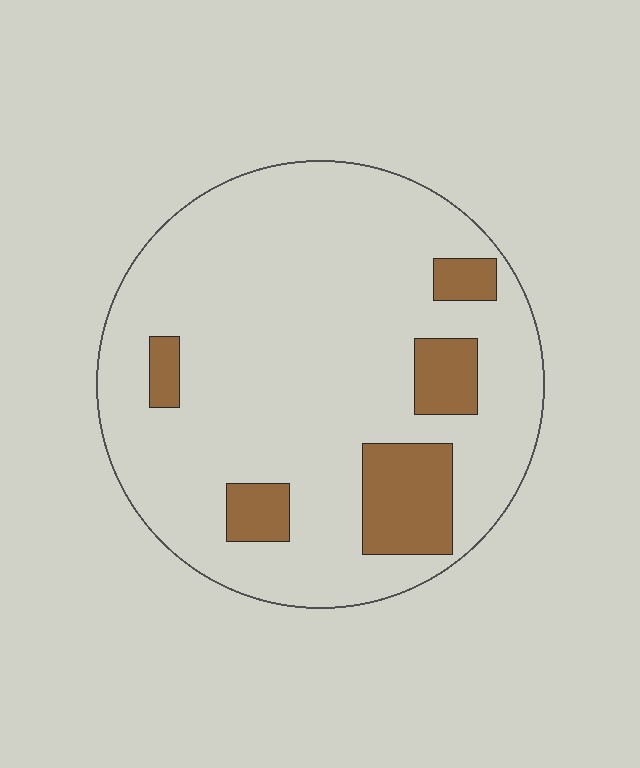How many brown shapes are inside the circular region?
5.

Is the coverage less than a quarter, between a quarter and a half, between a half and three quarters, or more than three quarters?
Less than a quarter.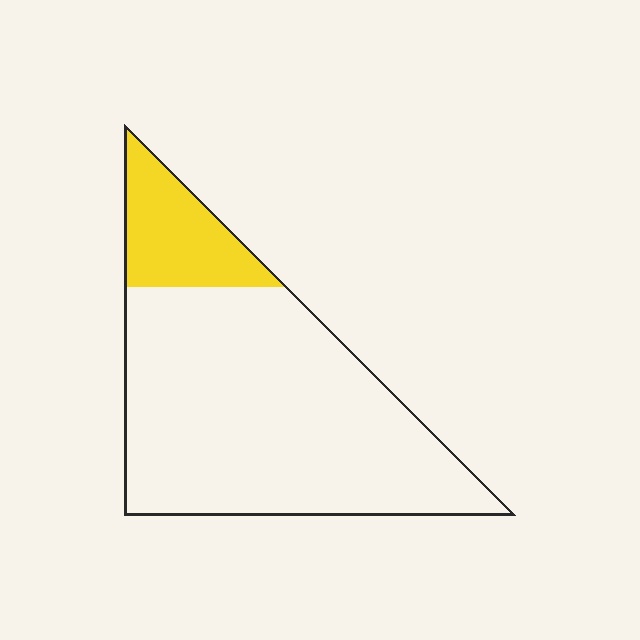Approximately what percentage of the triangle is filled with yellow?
Approximately 15%.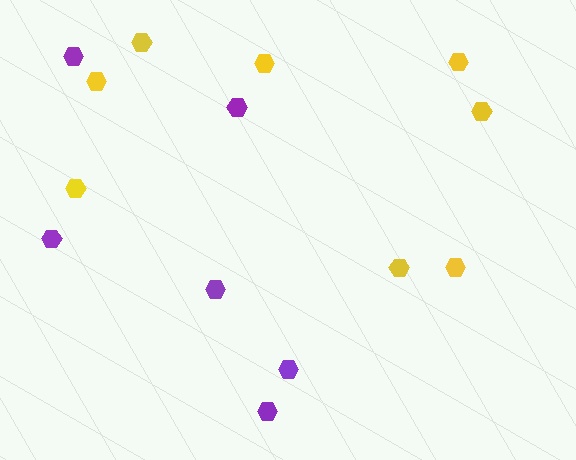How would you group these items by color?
There are 2 groups: one group of purple hexagons (6) and one group of yellow hexagons (8).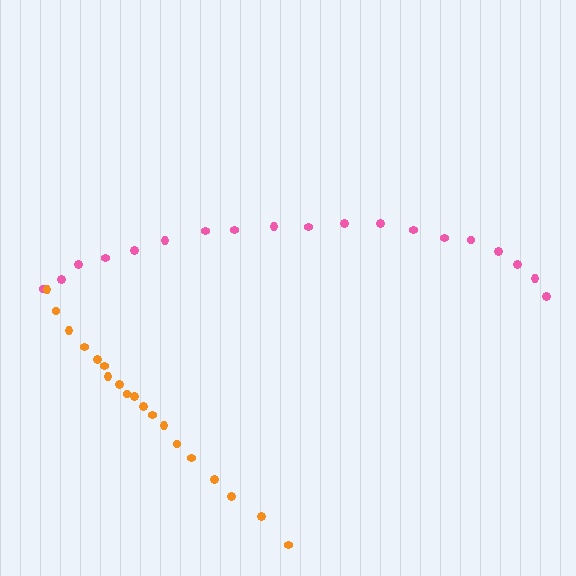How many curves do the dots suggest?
There are 2 distinct paths.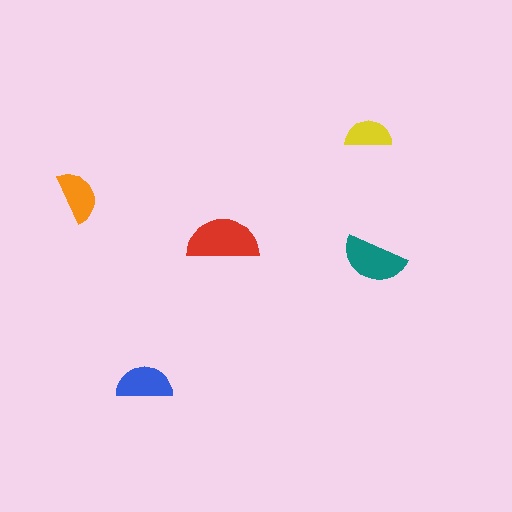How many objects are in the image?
There are 5 objects in the image.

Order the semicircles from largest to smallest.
the red one, the teal one, the blue one, the orange one, the yellow one.